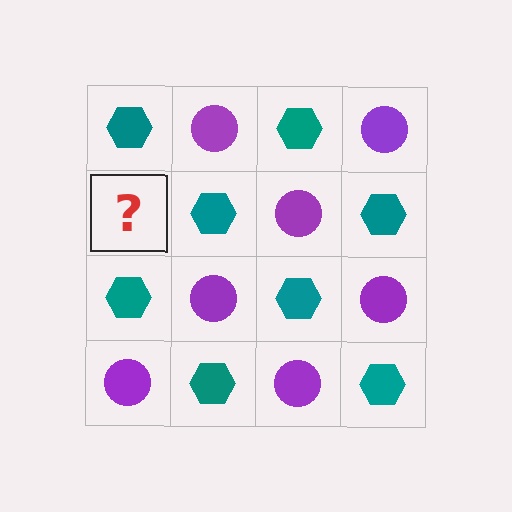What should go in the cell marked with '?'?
The missing cell should contain a purple circle.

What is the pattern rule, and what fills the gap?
The rule is that it alternates teal hexagon and purple circle in a checkerboard pattern. The gap should be filled with a purple circle.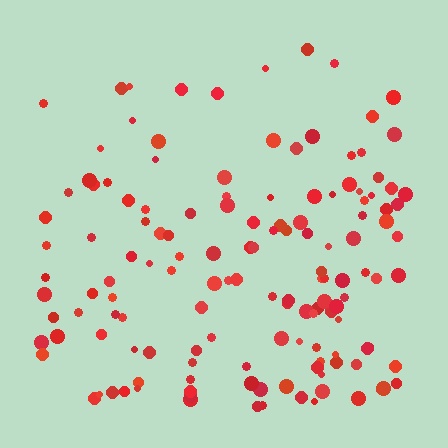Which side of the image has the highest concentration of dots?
The bottom.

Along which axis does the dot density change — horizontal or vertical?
Vertical.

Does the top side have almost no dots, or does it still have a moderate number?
Still a moderate number, just noticeably fewer than the bottom.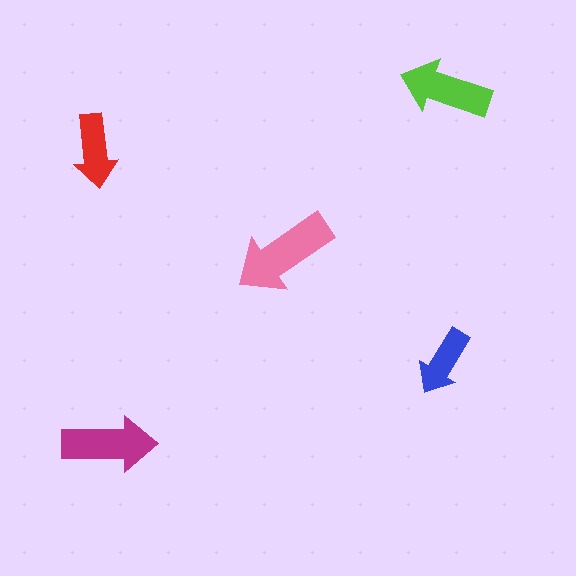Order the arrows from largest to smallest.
the pink one, the magenta one, the lime one, the red one, the blue one.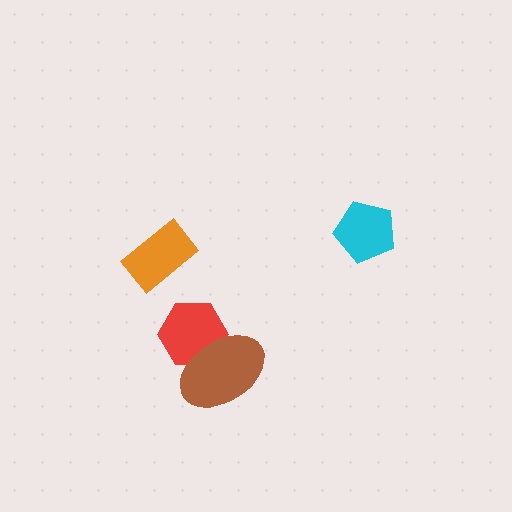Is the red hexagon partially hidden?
Yes, it is partially covered by another shape.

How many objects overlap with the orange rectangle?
0 objects overlap with the orange rectangle.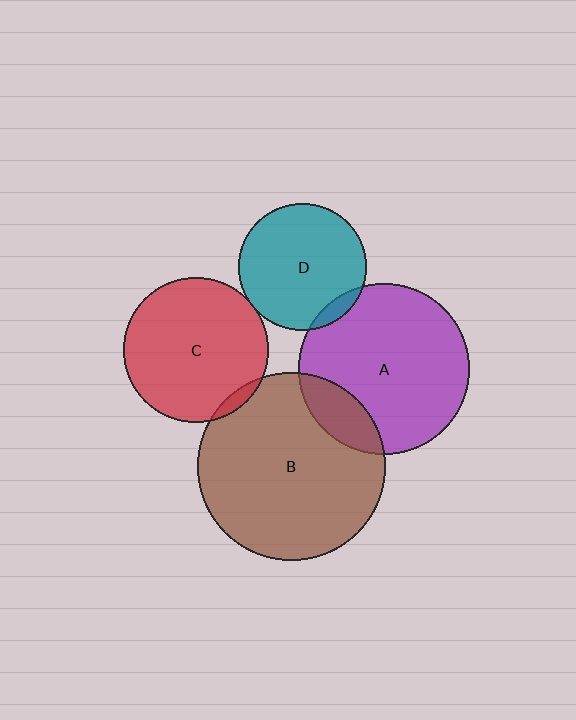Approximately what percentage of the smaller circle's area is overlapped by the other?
Approximately 5%.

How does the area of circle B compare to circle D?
Approximately 2.2 times.